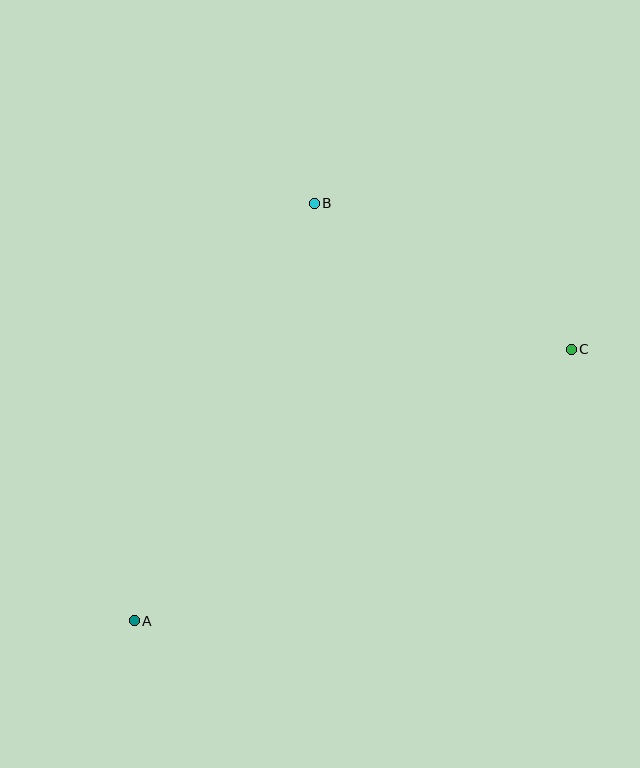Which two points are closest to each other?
Points B and C are closest to each other.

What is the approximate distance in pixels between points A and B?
The distance between A and B is approximately 455 pixels.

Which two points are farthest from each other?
Points A and C are farthest from each other.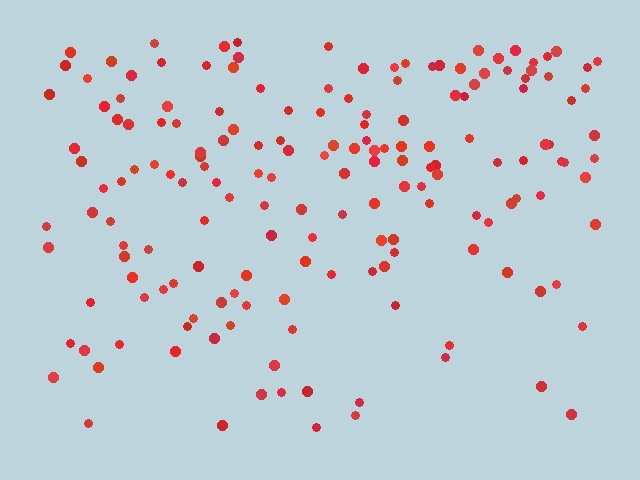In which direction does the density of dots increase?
From bottom to top, with the top side densest.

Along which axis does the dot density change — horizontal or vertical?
Vertical.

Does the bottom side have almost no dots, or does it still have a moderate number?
Still a moderate number, just noticeably fewer than the top.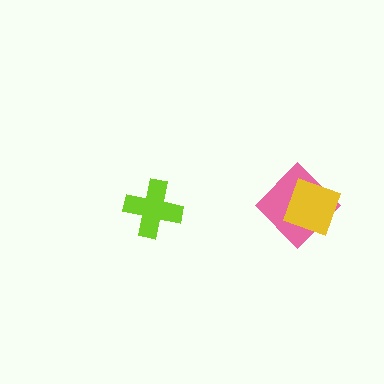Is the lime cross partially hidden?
No, no other shape covers it.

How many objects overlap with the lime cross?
0 objects overlap with the lime cross.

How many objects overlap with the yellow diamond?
1 object overlaps with the yellow diamond.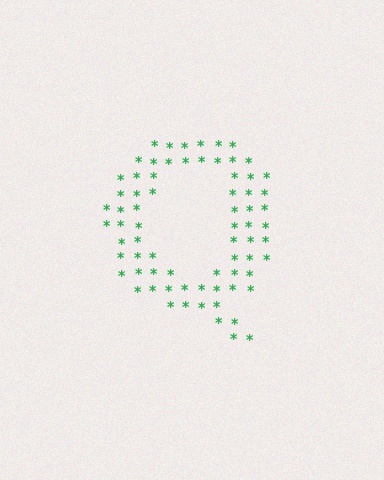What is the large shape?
The large shape is the letter Q.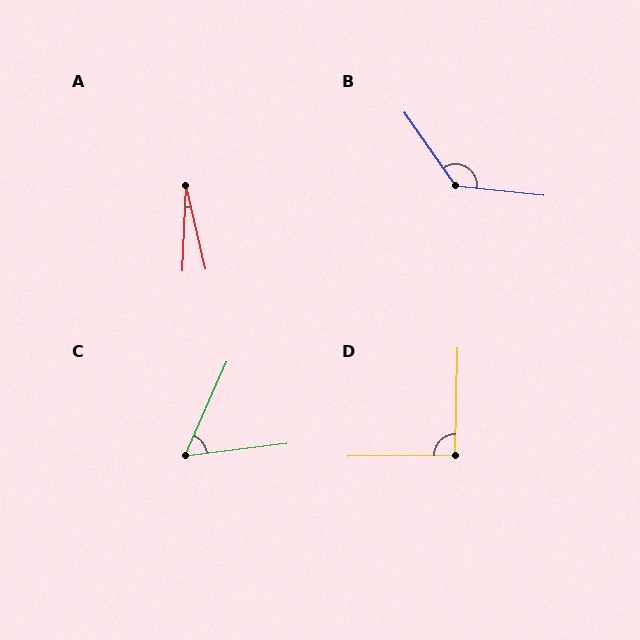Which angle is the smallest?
A, at approximately 16 degrees.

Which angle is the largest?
B, at approximately 131 degrees.